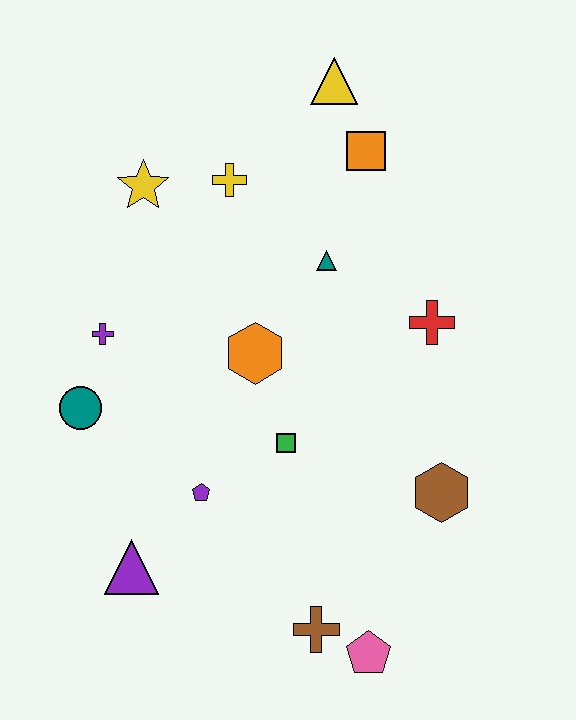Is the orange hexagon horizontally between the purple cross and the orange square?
Yes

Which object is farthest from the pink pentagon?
The yellow triangle is farthest from the pink pentagon.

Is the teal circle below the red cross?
Yes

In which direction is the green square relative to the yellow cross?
The green square is below the yellow cross.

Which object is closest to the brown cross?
The pink pentagon is closest to the brown cross.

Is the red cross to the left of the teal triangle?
No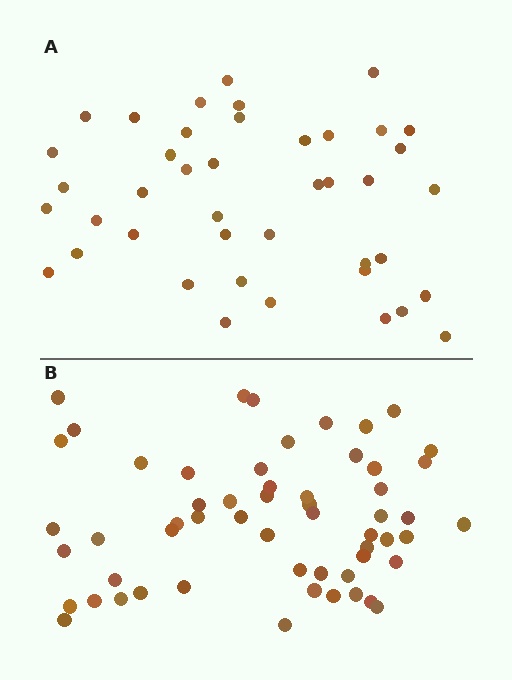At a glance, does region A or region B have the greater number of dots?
Region B (the bottom region) has more dots.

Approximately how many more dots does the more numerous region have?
Region B has approximately 15 more dots than region A.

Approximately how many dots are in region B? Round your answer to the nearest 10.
About 60 dots. (The exact count is 57, which rounds to 60.)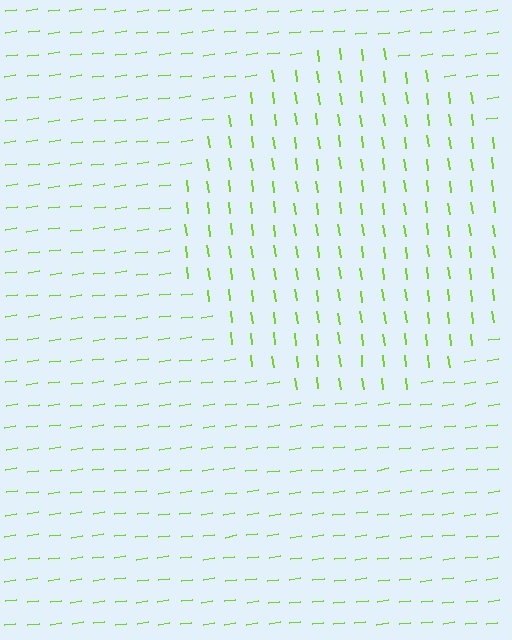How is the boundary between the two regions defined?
The boundary is defined purely by a change in line orientation (approximately 89 degrees difference). All lines are the same color and thickness.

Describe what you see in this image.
The image is filled with small lime line segments. A circle region in the image has lines oriented differently from the surrounding lines, creating a visible texture boundary.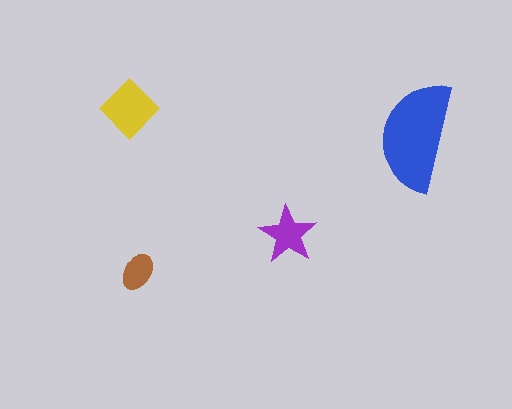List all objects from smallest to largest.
The brown ellipse, the purple star, the yellow diamond, the blue semicircle.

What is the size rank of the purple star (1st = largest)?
3rd.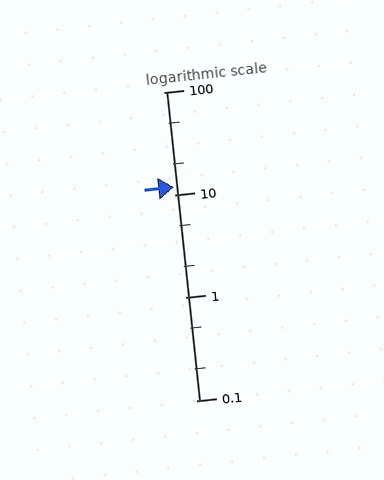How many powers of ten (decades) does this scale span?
The scale spans 3 decades, from 0.1 to 100.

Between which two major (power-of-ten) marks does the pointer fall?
The pointer is between 10 and 100.